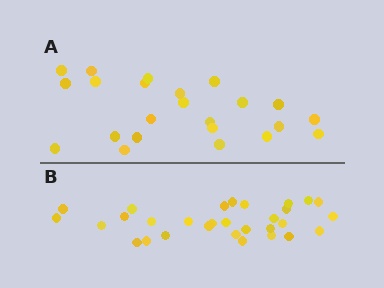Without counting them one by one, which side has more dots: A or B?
Region B (the bottom region) has more dots.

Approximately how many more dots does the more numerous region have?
Region B has roughly 8 or so more dots than region A.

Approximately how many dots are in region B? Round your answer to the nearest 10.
About 30 dots.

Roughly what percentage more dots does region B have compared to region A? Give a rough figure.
About 30% more.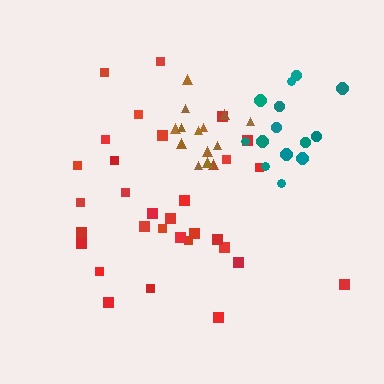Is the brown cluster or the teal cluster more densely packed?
Brown.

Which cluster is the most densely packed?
Brown.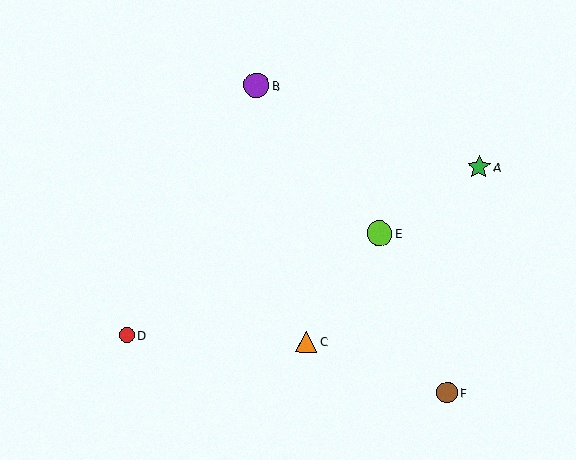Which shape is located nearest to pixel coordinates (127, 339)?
The red circle (labeled D) at (127, 335) is nearest to that location.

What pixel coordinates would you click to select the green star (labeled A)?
Click at (479, 167) to select the green star A.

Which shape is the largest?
The lime circle (labeled E) is the largest.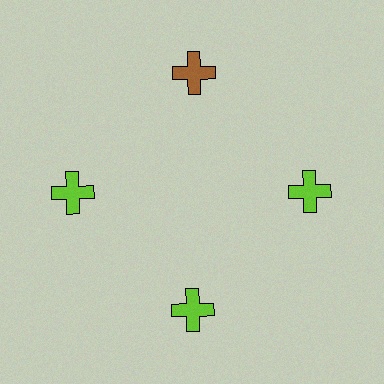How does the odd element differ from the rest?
It has a different color: brown instead of lime.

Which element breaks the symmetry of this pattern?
The brown cross at roughly the 12 o'clock position breaks the symmetry. All other shapes are lime crosses.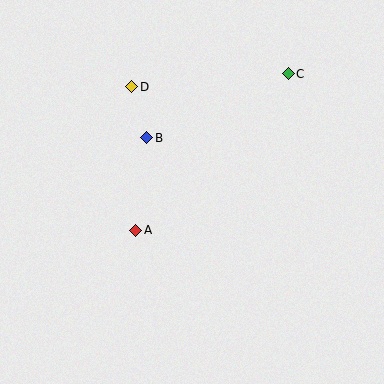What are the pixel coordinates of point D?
Point D is at (132, 87).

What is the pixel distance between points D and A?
The distance between D and A is 144 pixels.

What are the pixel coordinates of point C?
Point C is at (288, 74).